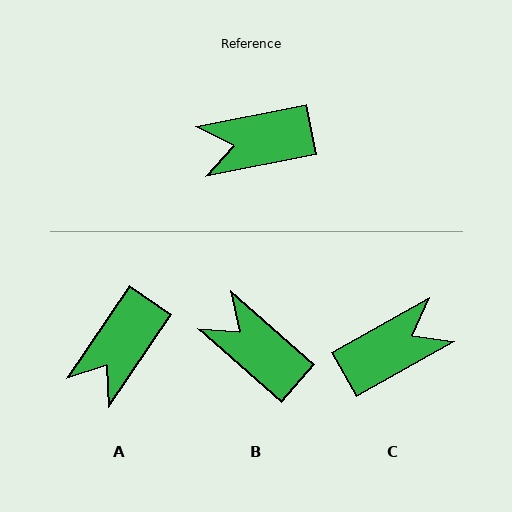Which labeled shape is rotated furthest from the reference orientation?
C, about 162 degrees away.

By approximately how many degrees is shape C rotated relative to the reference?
Approximately 162 degrees clockwise.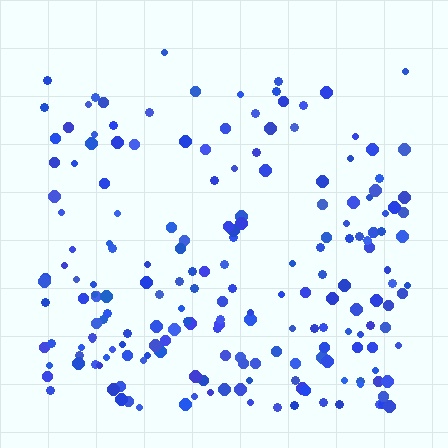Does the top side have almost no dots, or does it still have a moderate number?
Still a moderate number, just noticeably fewer than the bottom.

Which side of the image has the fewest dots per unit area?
The top.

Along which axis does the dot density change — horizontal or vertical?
Vertical.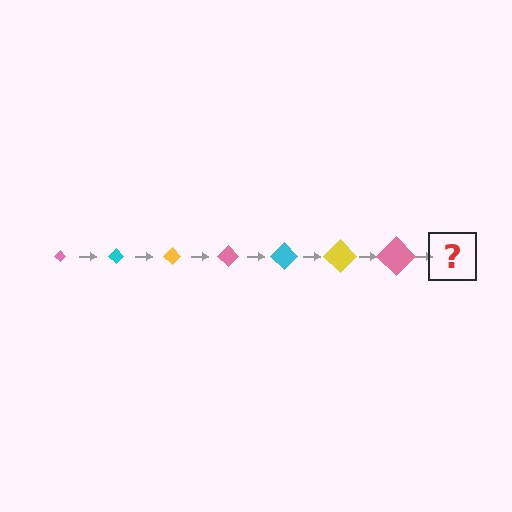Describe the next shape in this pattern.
It should be a cyan diamond, larger than the previous one.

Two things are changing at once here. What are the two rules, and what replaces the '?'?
The two rules are that the diamond grows larger each step and the color cycles through pink, cyan, and yellow. The '?' should be a cyan diamond, larger than the previous one.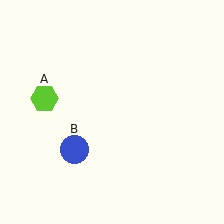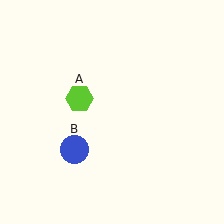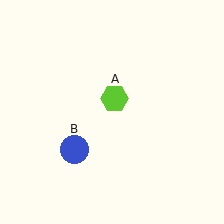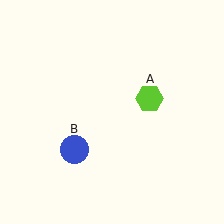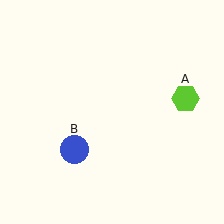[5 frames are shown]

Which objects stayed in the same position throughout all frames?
Blue circle (object B) remained stationary.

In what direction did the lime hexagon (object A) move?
The lime hexagon (object A) moved right.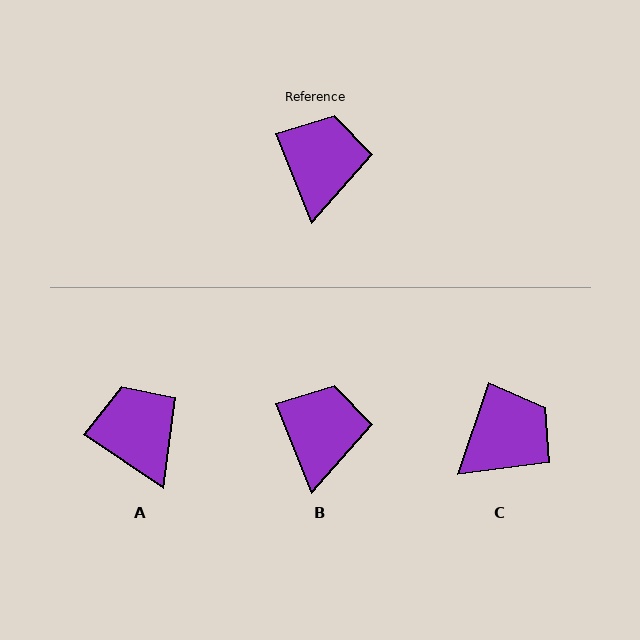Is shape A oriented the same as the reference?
No, it is off by about 34 degrees.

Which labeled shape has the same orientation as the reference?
B.